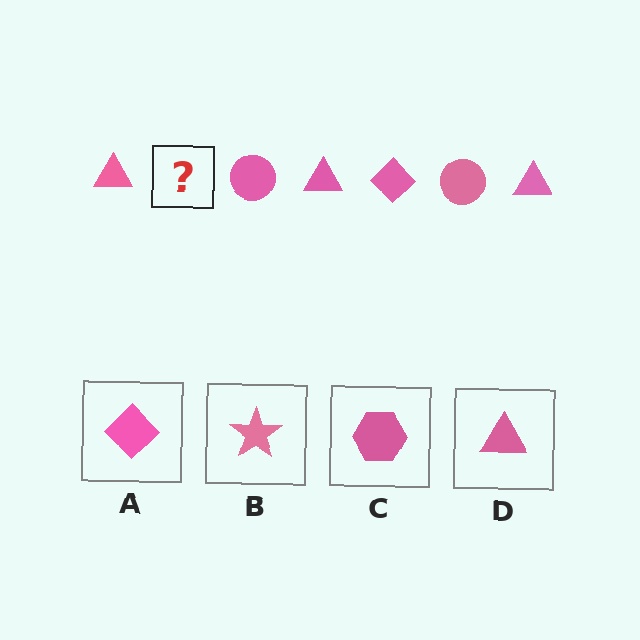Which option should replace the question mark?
Option A.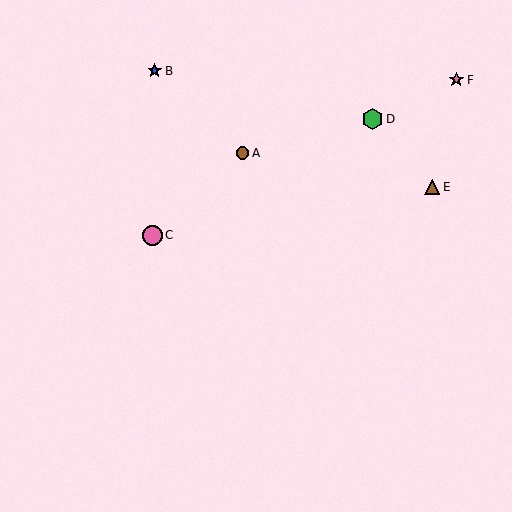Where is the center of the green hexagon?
The center of the green hexagon is at (373, 119).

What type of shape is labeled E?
Shape E is a brown triangle.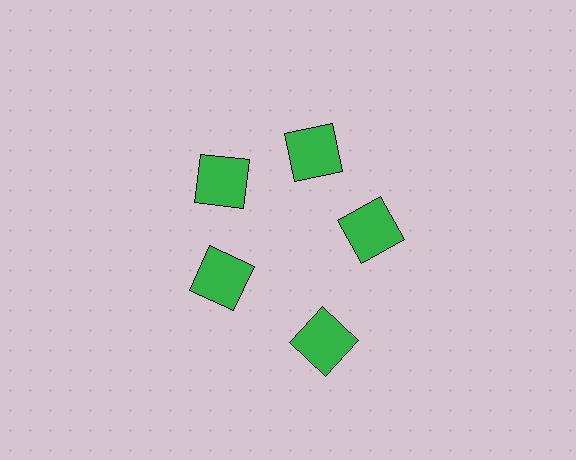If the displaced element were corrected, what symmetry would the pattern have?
It would have 5-fold rotational symmetry — the pattern would map onto itself every 72 degrees.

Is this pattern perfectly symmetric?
No. The 5 green squares are arranged in a ring, but one element near the 5 o'clock position is pushed outward from the center, breaking the 5-fold rotational symmetry.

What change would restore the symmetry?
The symmetry would be restored by moving it inward, back onto the ring so that all 5 squares sit at equal angles and equal distance from the center.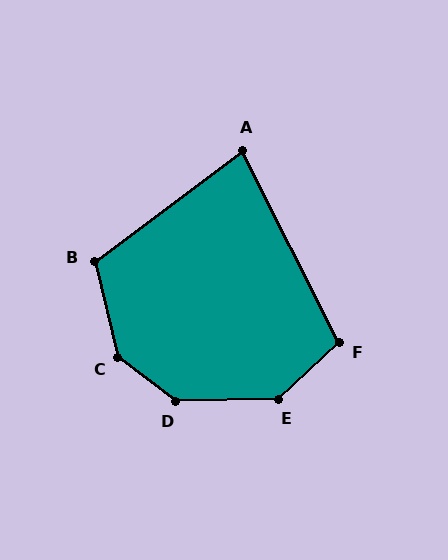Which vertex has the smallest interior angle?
A, at approximately 80 degrees.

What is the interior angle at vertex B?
Approximately 113 degrees (obtuse).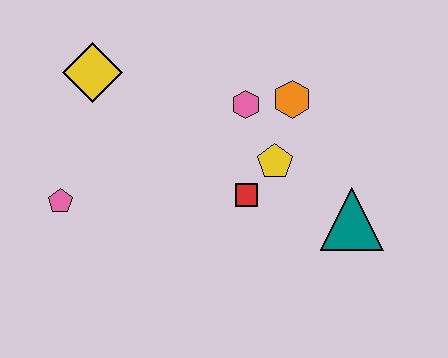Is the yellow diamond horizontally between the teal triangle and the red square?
No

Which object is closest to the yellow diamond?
The pink pentagon is closest to the yellow diamond.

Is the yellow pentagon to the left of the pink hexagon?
No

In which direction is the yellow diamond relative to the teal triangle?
The yellow diamond is to the left of the teal triangle.